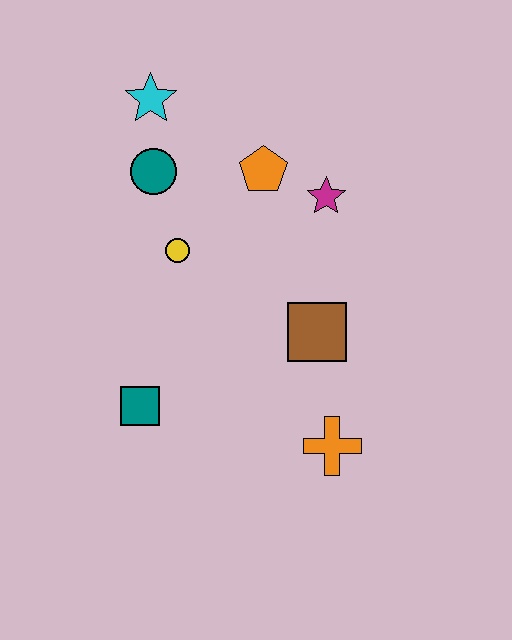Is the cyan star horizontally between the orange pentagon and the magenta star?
No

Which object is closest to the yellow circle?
The teal circle is closest to the yellow circle.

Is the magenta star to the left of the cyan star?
No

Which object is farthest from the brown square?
The cyan star is farthest from the brown square.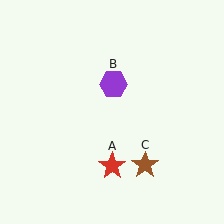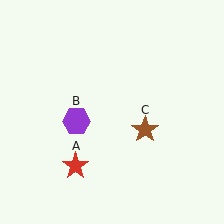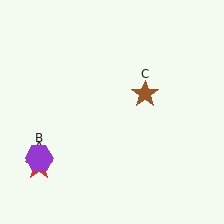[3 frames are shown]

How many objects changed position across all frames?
3 objects changed position: red star (object A), purple hexagon (object B), brown star (object C).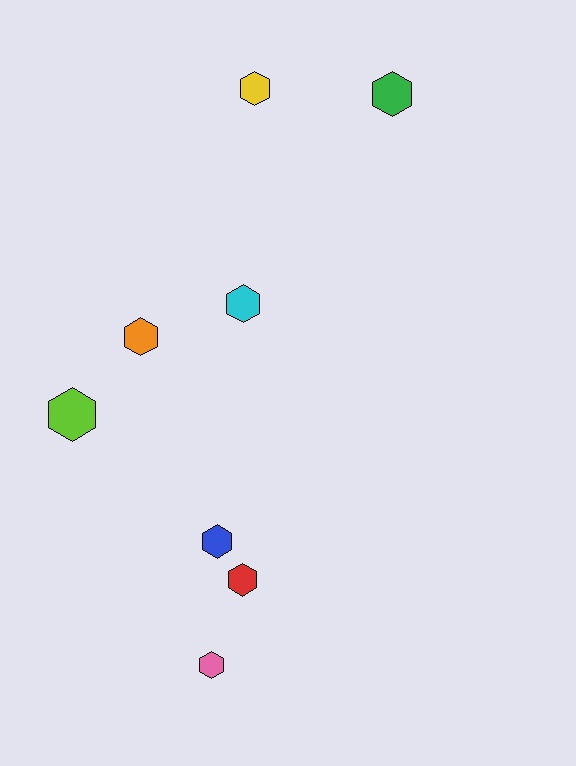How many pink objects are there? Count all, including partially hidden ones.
There is 1 pink object.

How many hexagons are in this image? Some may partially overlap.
There are 8 hexagons.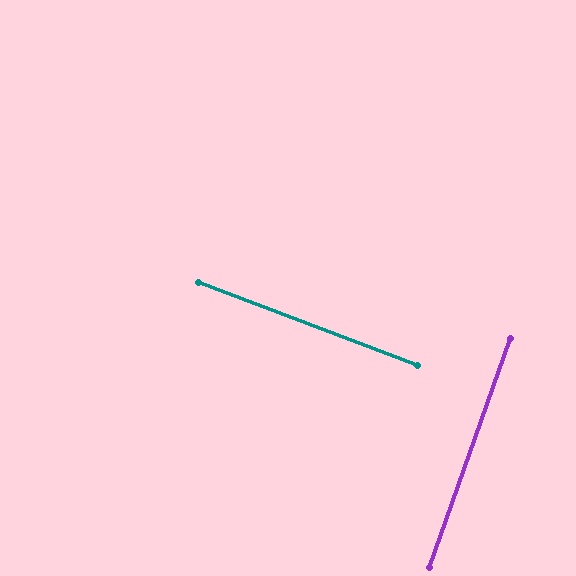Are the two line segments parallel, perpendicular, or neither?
Perpendicular — they meet at approximately 89°.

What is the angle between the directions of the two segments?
Approximately 89 degrees.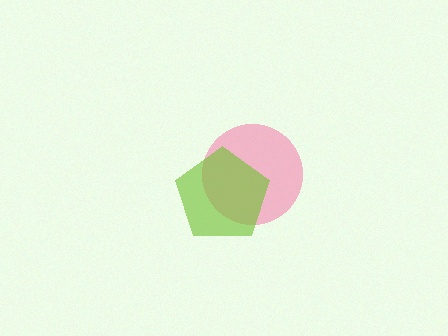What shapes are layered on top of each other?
The layered shapes are: a pink circle, a lime pentagon.